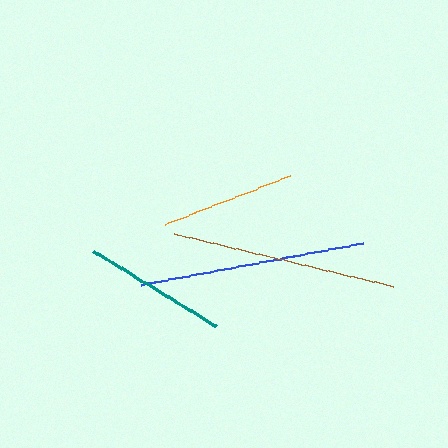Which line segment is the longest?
The blue line is the longest at approximately 227 pixels.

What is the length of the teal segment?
The teal segment is approximately 145 pixels long.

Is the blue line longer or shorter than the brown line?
The blue line is longer than the brown line.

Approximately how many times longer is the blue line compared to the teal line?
The blue line is approximately 1.6 times the length of the teal line.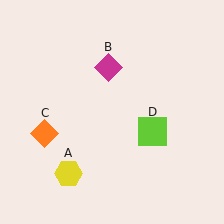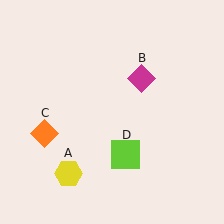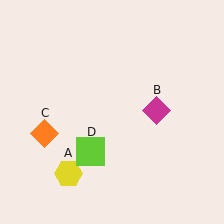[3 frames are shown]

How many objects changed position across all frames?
2 objects changed position: magenta diamond (object B), lime square (object D).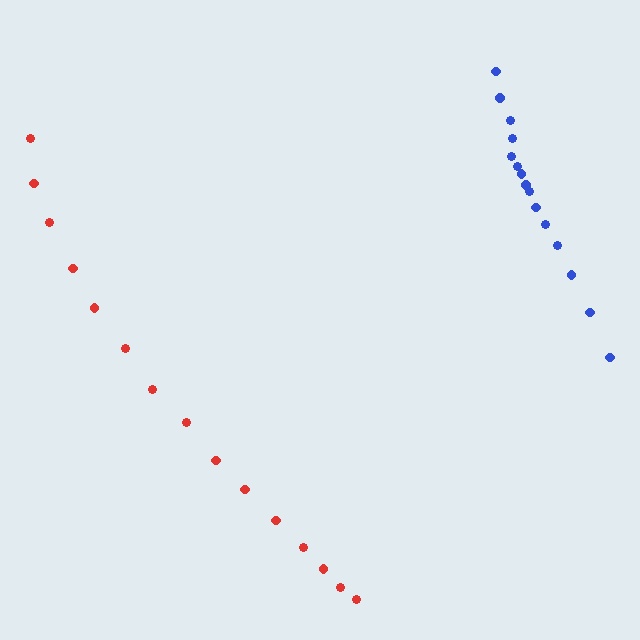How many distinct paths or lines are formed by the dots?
There are 2 distinct paths.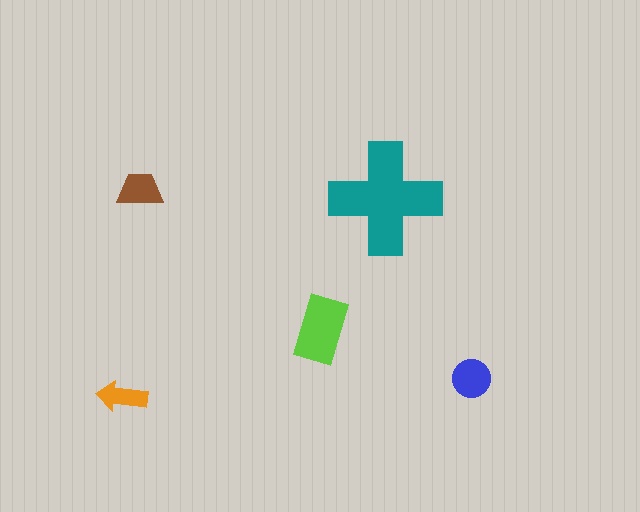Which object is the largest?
The teal cross.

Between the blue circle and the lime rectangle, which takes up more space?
The lime rectangle.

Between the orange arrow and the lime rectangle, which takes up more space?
The lime rectangle.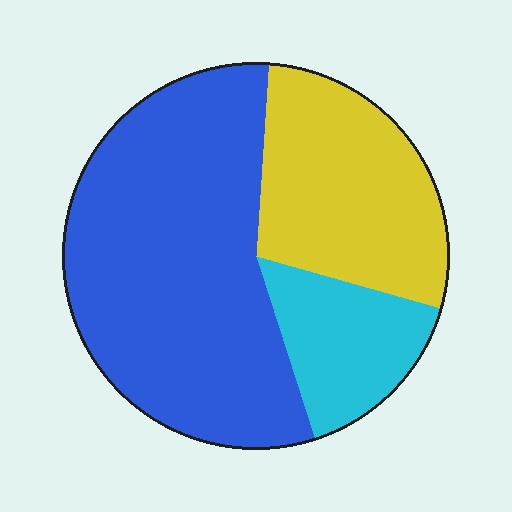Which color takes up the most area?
Blue, at roughly 55%.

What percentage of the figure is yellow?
Yellow takes up about one quarter (1/4) of the figure.